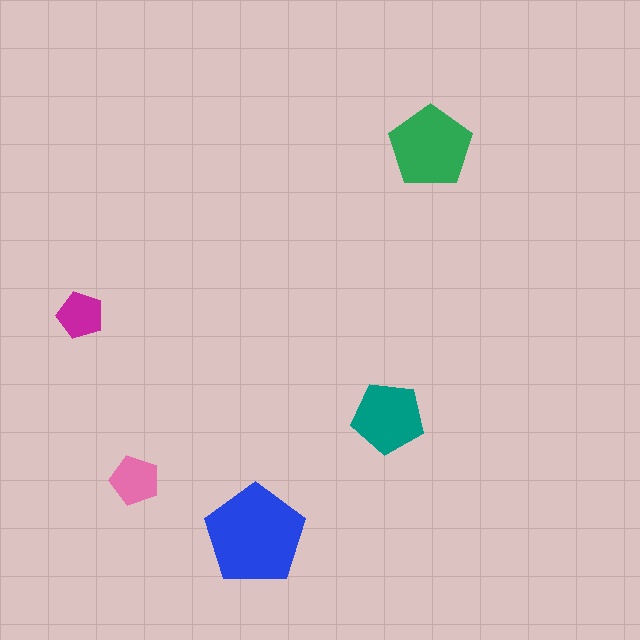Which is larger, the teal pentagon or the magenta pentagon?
The teal one.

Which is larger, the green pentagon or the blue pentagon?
The blue one.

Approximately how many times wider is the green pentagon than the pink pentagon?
About 1.5 times wider.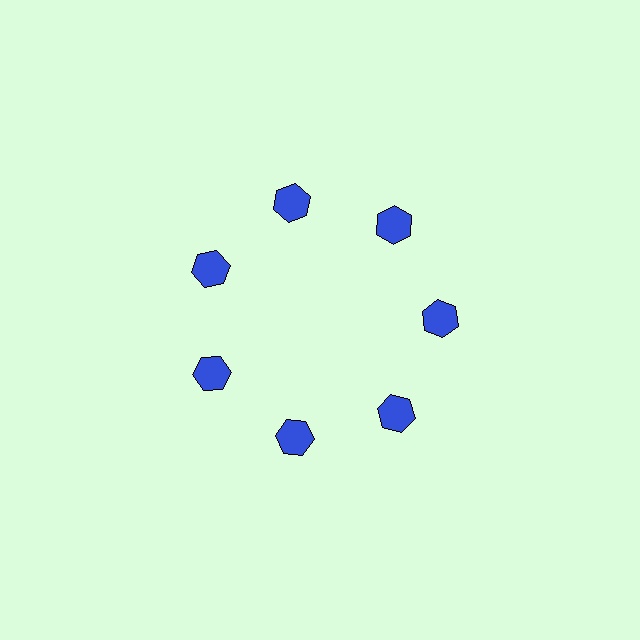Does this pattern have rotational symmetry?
Yes, this pattern has 7-fold rotational symmetry. It looks the same after rotating 51 degrees around the center.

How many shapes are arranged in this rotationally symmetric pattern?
There are 7 shapes, arranged in 7 groups of 1.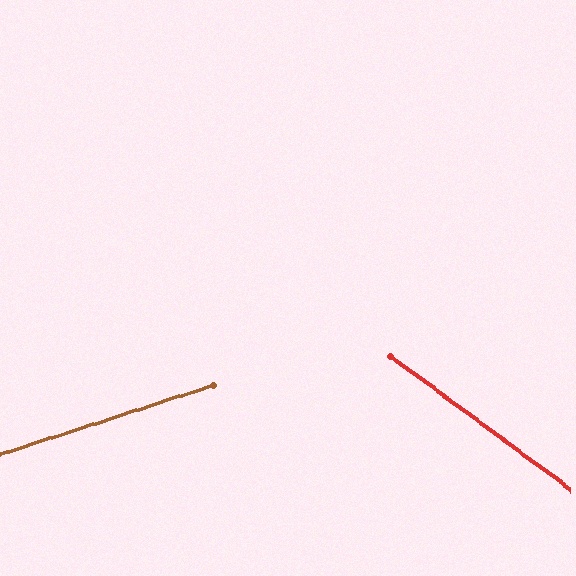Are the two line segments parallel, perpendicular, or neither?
Neither parallel nor perpendicular — they differ by about 54°.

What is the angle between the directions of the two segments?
Approximately 54 degrees.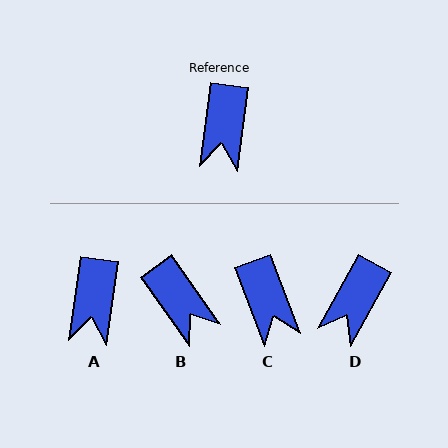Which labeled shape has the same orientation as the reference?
A.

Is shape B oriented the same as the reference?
No, it is off by about 43 degrees.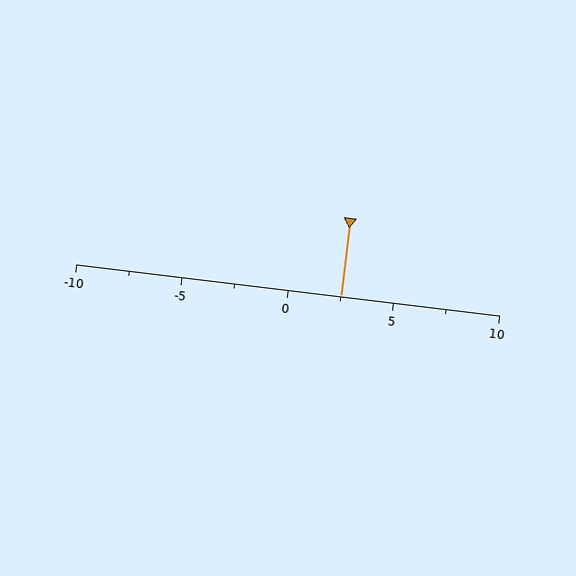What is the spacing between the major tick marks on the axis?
The major ticks are spaced 5 apart.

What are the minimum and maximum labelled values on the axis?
The axis runs from -10 to 10.